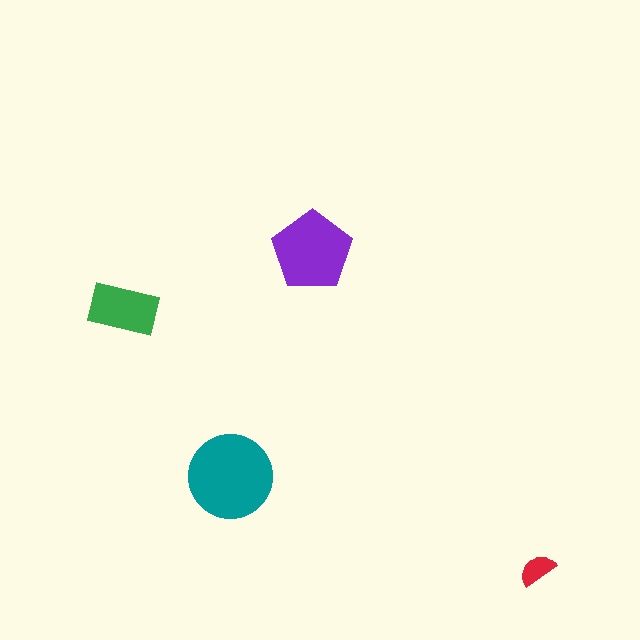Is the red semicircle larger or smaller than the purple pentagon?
Smaller.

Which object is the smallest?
The red semicircle.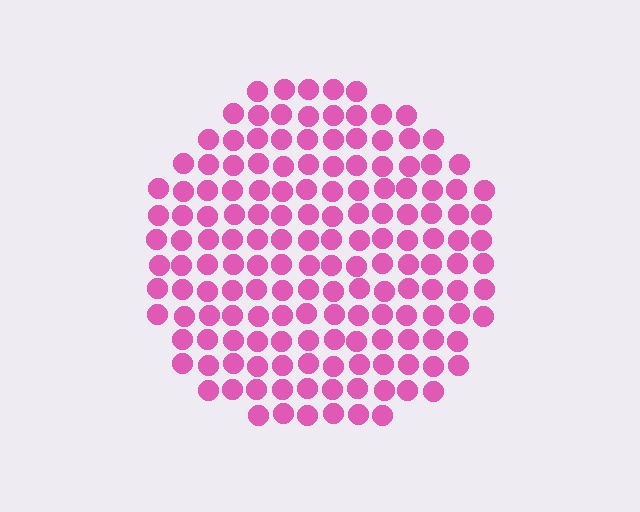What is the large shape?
The large shape is a circle.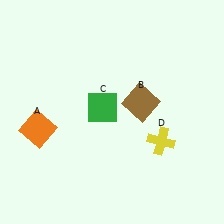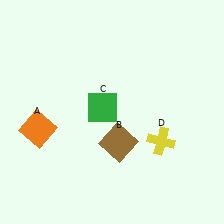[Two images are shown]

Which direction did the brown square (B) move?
The brown square (B) moved down.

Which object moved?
The brown square (B) moved down.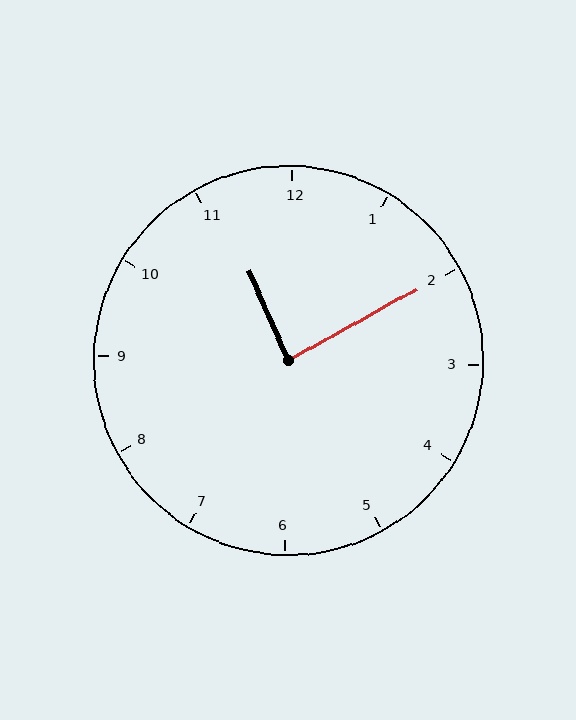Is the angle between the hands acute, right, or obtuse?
It is right.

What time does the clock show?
11:10.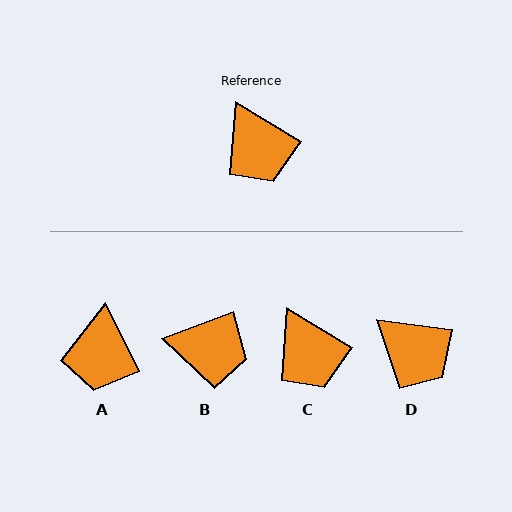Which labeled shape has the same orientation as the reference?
C.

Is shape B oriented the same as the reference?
No, it is off by about 51 degrees.